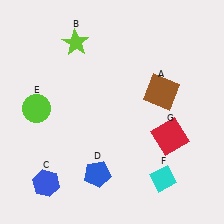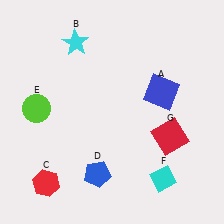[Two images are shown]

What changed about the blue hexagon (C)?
In Image 1, C is blue. In Image 2, it changed to red.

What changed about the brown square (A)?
In Image 1, A is brown. In Image 2, it changed to blue.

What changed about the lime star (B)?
In Image 1, B is lime. In Image 2, it changed to cyan.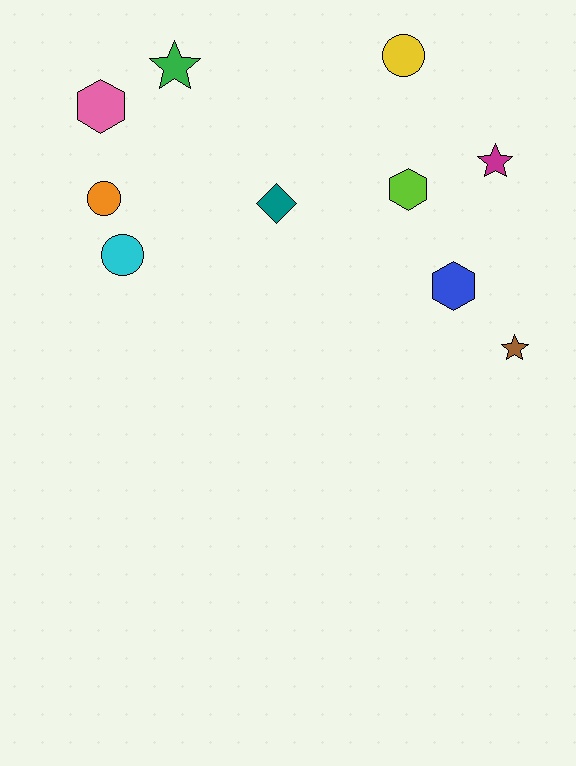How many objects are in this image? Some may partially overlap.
There are 10 objects.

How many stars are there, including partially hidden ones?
There are 3 stars.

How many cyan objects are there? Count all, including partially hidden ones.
There is 1 cyan object.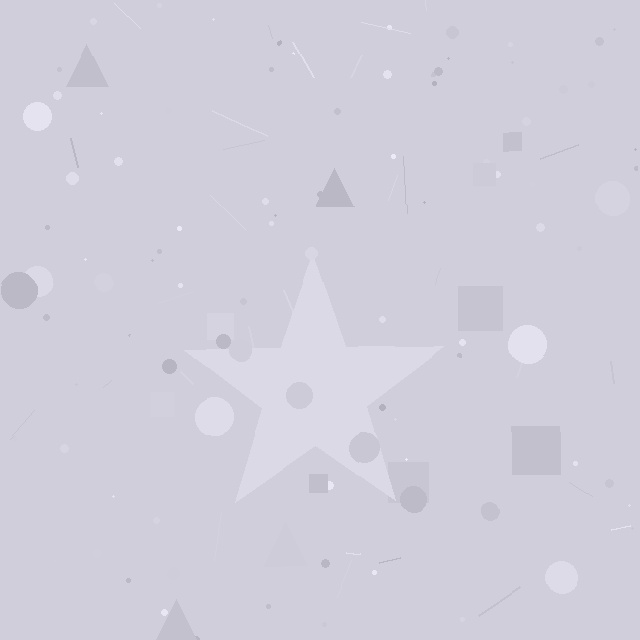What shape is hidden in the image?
A star is hidden in the image.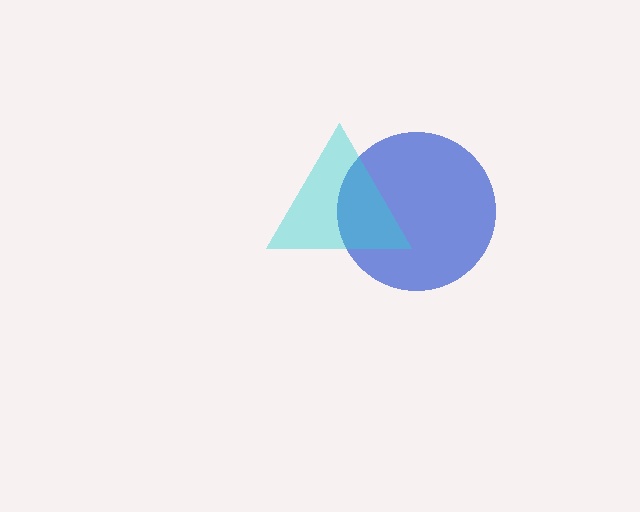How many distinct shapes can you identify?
There are 2 distinct shapes: a blue circle, a cyan triangle.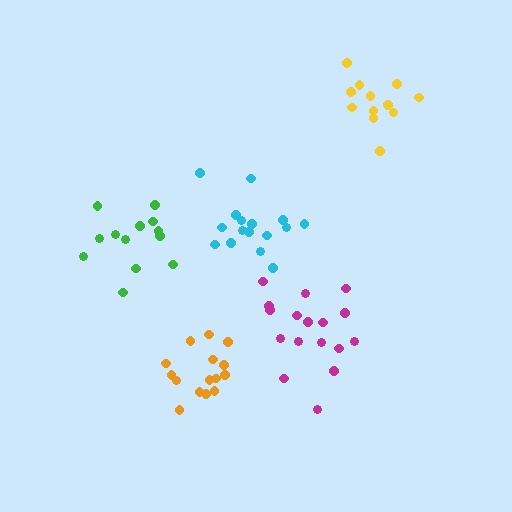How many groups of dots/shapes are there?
There are 5 groups.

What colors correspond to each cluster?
The clusters are colored: green, cyan, orange, yellow, magenta.